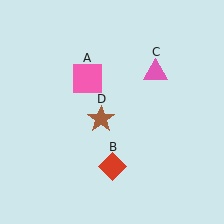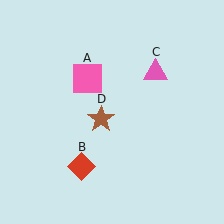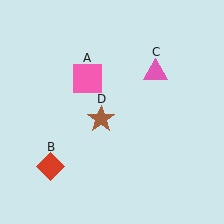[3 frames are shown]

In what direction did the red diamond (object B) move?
The red diamond (object B) moved left.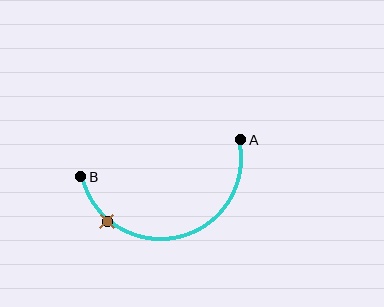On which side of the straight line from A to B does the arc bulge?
The arc bulges below the straight line connecting A and B.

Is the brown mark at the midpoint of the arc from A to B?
No. The brown mark lies on the arc but is closer to endpoint B. The arc midpoint would be at the point on the curve equidistant along the arc from both A and B.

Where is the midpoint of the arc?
The arc midpoint is the point on the curve farthest from the straight line joining A and B. It sits below that line.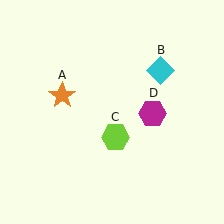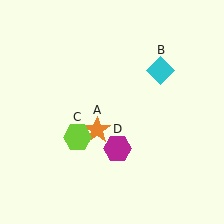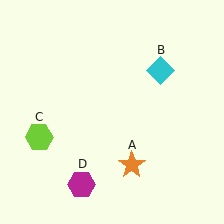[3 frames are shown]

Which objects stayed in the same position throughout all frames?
Cyan diamond (object B) remained stationary.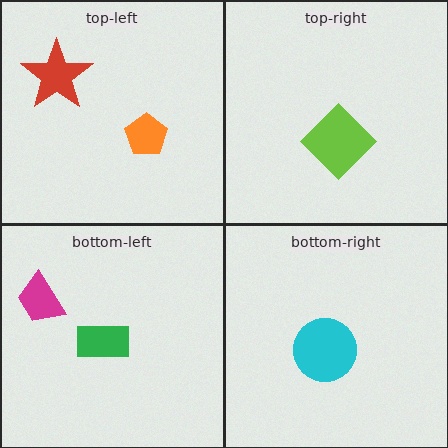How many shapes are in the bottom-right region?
1.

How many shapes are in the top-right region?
1.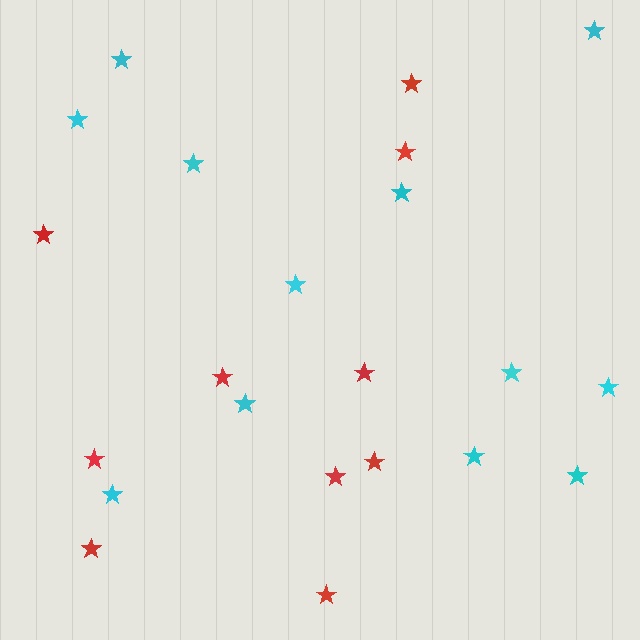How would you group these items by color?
There are 2 groups: one group of red stars (10) and one group of cyan stars (12).